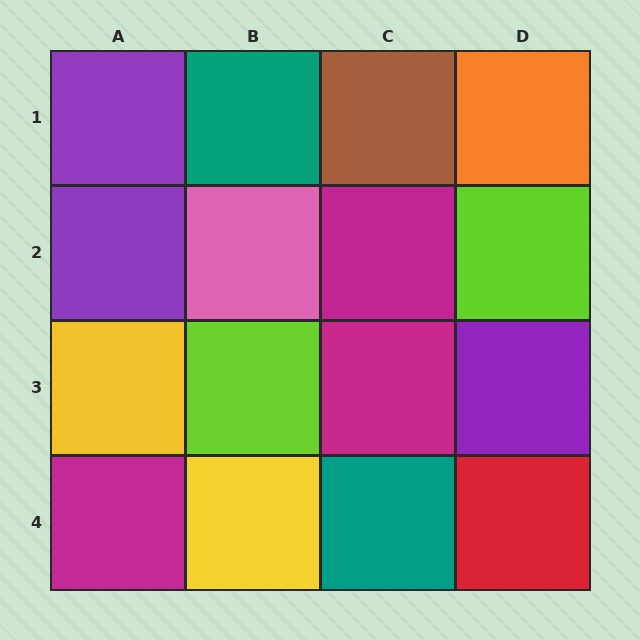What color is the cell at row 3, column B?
Lime.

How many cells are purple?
3 cells are purple.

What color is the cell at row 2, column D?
Lime.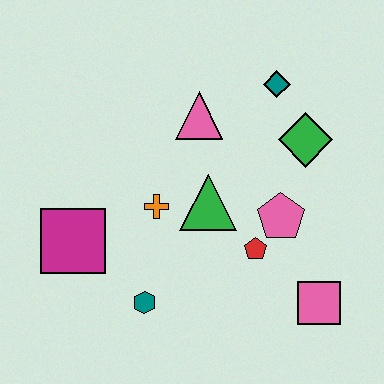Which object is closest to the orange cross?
The green triangle is closest to the orange cross.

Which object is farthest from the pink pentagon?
The magenta square is farthest from the pink pentagon.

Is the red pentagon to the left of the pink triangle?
No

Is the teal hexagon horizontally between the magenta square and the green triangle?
Yes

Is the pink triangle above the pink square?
Yes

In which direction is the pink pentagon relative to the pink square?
The pink pentagon is above the pink square.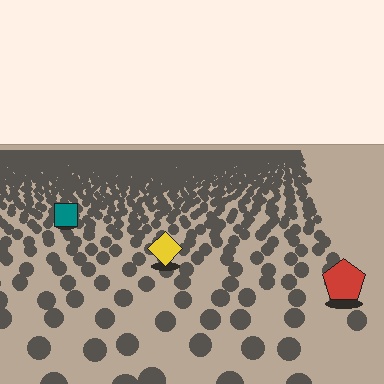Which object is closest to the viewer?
The red pentagon is closest. The texture marks near it are larger and more spread out.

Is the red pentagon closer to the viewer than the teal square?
Yes. The red pentagon is closer — you can tell from the texture gradient: the ground texture is coarser near it.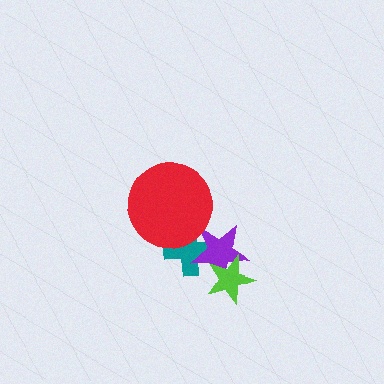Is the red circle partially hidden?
No, no other shape covers it.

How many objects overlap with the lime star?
1 object overlaps with the lime star.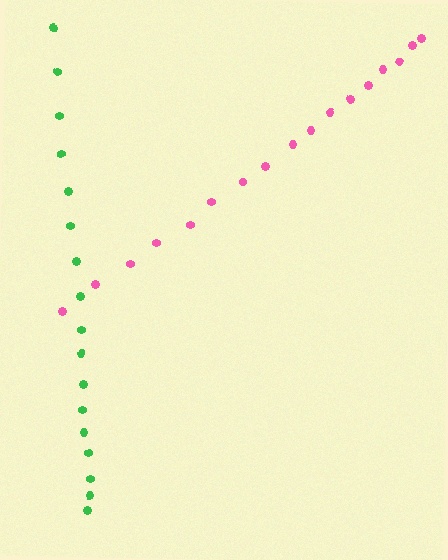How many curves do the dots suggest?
There are 2 distinct paths.